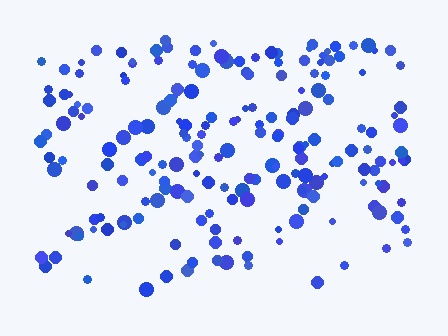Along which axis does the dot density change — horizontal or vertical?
Vertical.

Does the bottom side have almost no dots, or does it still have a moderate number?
Still a moderate number, just noticeably fewer than the top.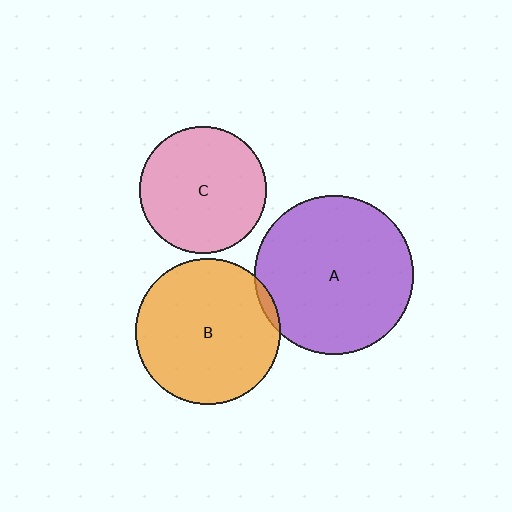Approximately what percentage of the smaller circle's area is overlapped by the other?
Approximately 5%.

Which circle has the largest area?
Circle A (purple).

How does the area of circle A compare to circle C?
Approximately 1.6 times.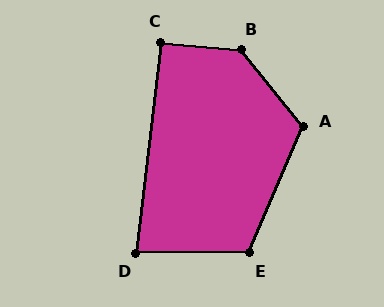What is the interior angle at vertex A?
Approximately 118 degrees (obtuse).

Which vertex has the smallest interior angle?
D, at approximately 83 degrees.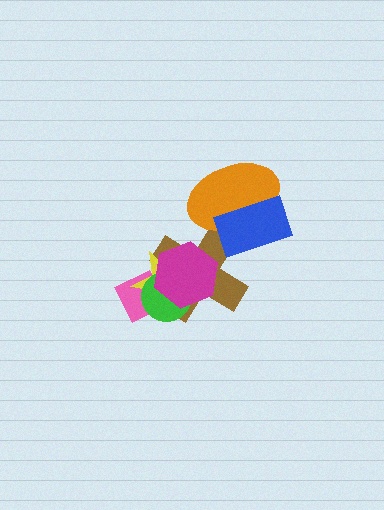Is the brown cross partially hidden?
Yes, it is partially covered by another shape.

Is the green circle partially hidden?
Yes, it is partially covered by another shape.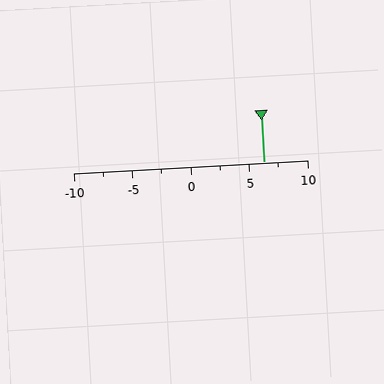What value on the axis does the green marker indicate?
The marker indicates approximately 6.2.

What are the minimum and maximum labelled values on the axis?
The axis runs from -10 to 10.